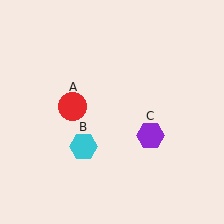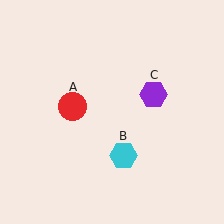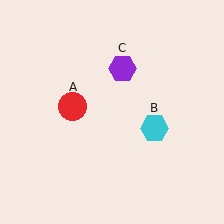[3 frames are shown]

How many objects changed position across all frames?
2 objects changed position: cyan hexagon (object B), purple hexagon (object C).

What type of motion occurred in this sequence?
The cyan hexagon (object B), purple hexagon (object C) rotated counterclockwise around the center of the scene.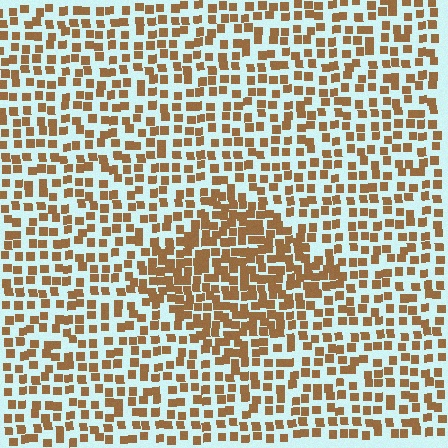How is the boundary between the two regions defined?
The boundary is defined by a change in element density (approximately 1.8x ratio). All elements are the same color, size, and shape.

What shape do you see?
I see a diamond.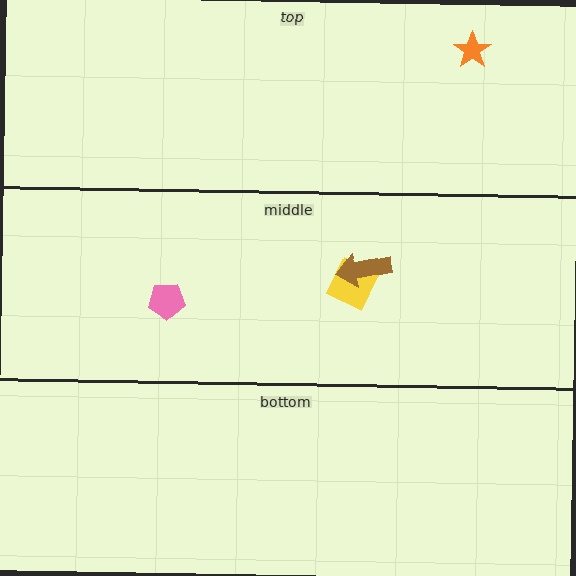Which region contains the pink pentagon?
The middle region.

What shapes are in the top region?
The orange star.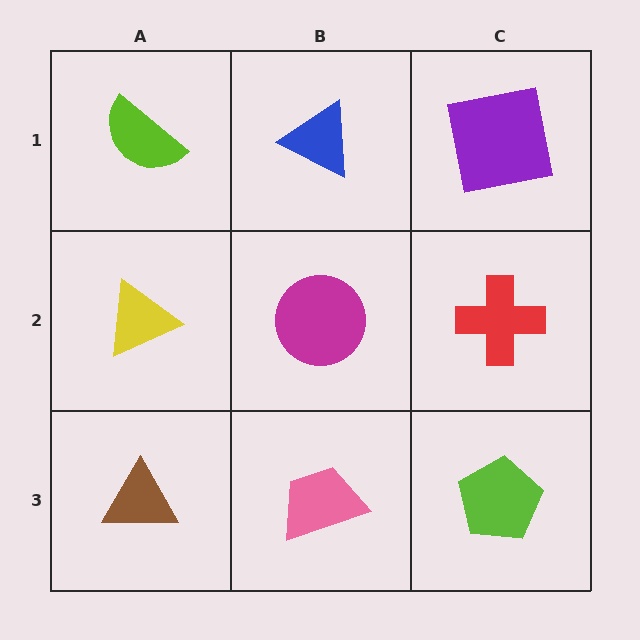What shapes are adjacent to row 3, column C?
A red cross (row 2, column C), a pink trapezoid (row 3, column B).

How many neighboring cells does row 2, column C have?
3.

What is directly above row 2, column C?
A purple square.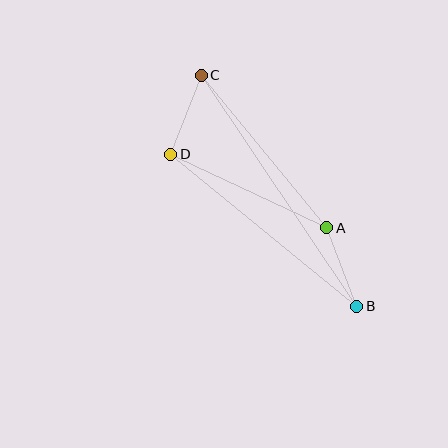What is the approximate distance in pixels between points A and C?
The distance between A and C is approximately 198 pixels.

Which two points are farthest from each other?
Points B and C are farthest from each other.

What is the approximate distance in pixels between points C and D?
The distance between C and D is approximately 84 pixels.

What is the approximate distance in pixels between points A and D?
The distance between A and D is approximately 173 pixels.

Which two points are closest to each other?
Points A and B are closest to each other.